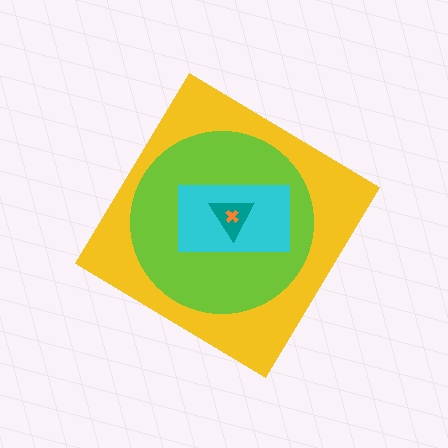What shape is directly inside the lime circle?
The cyan rectangle.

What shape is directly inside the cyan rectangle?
The teal triangle.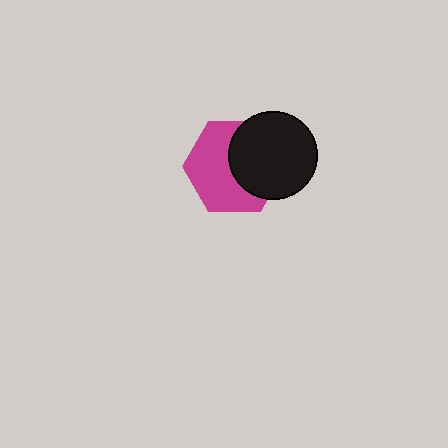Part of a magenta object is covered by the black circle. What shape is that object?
It is a hexagon.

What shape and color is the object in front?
The object in front is a black circle.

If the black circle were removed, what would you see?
You would see the complete magenta hexagon.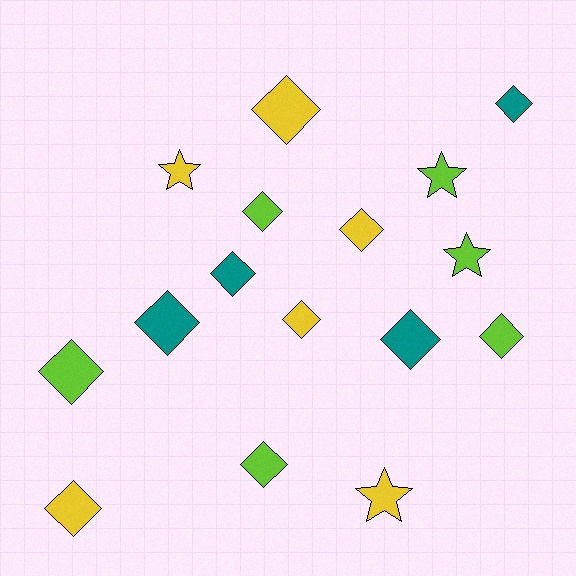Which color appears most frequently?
Lime, with 6 objects.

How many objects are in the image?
There are 16 objects.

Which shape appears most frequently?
Diamond, with 12 objects.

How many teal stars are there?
There are no teal stars.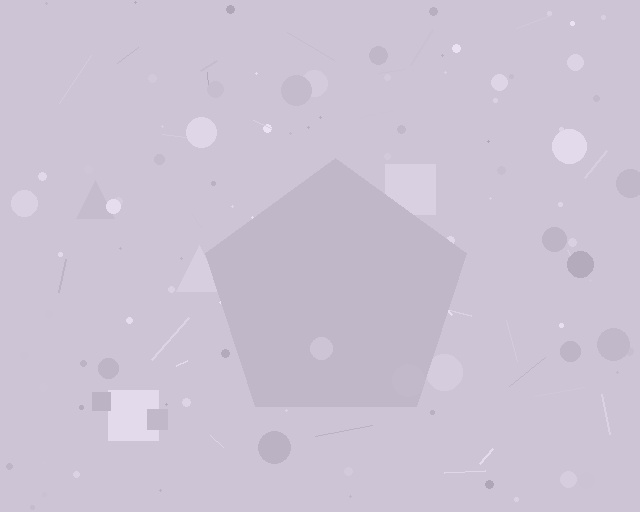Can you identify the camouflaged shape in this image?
The camouflaged shape is a pentagon.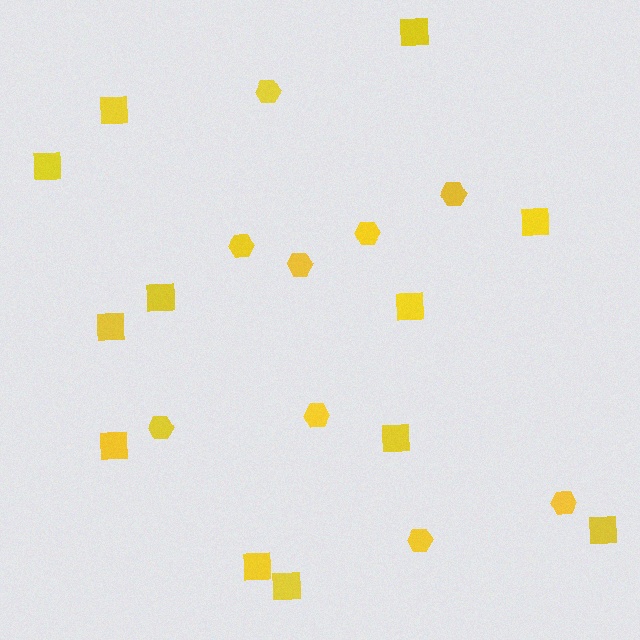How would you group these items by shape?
There are 2 groups: one group of hexagons (9) and one group of squares (12).